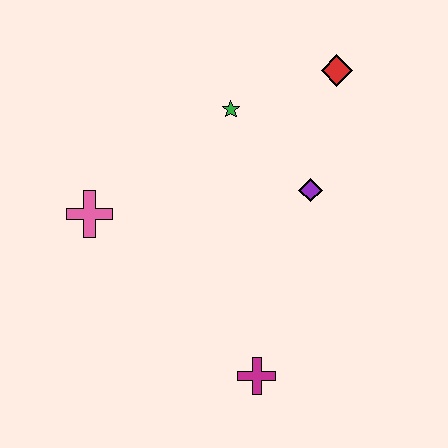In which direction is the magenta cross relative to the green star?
The magenta cross is below the green star.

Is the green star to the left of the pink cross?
No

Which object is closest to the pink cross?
The green star is closest to the pink cross.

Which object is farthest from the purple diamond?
The pink cross is farthest from the purple diamond.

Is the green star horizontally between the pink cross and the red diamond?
Yes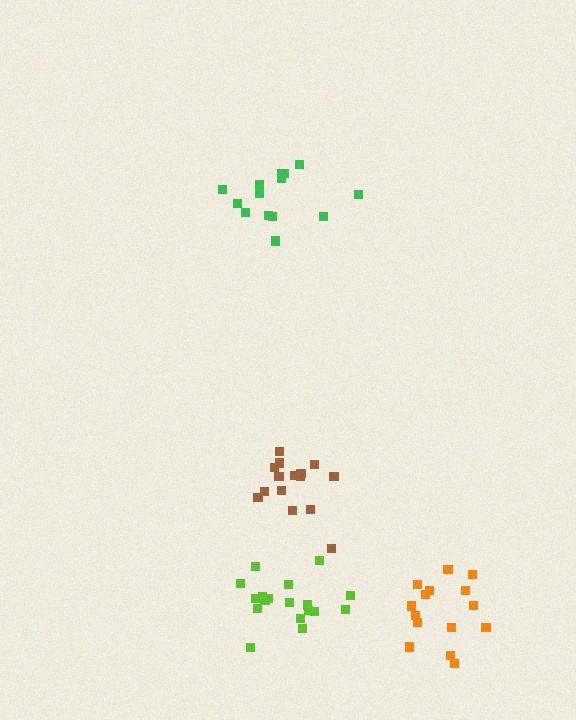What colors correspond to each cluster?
The clusters are colored: green, lime, brown, orange.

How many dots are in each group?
Group 1: 14 dots, Group 2: 18 dots, Group 3: 15 dots, Group 4: 15 dots (62 total).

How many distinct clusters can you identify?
There are 4 distinct clusters.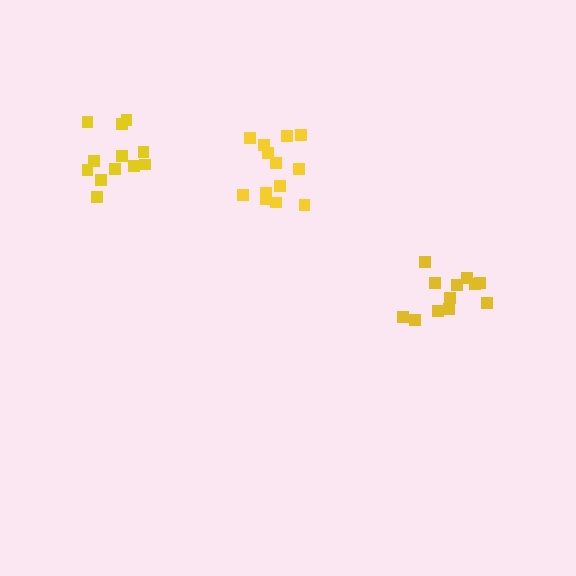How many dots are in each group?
Group 1: 12 dots, Group 2: 12 dots, Group 3: 13 dots (37 total).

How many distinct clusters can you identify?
There are 3 distinct clusters.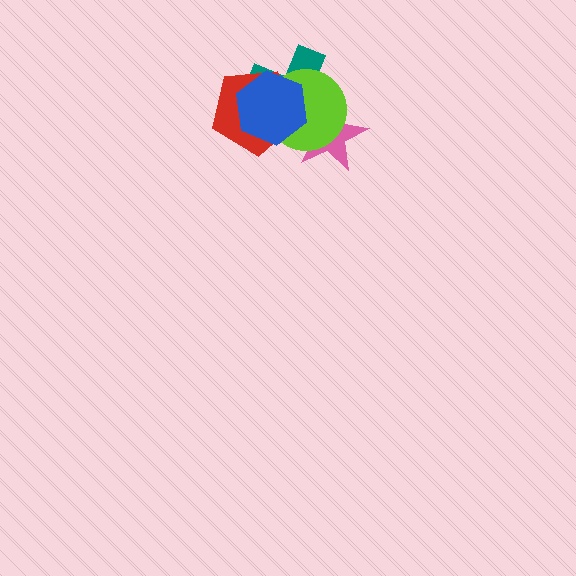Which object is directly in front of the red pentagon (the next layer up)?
The lime circle is directly in front of the red pentagon.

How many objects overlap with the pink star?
3 objects overlap with the pink star.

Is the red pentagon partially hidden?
Yes, it is partially covered by another shape.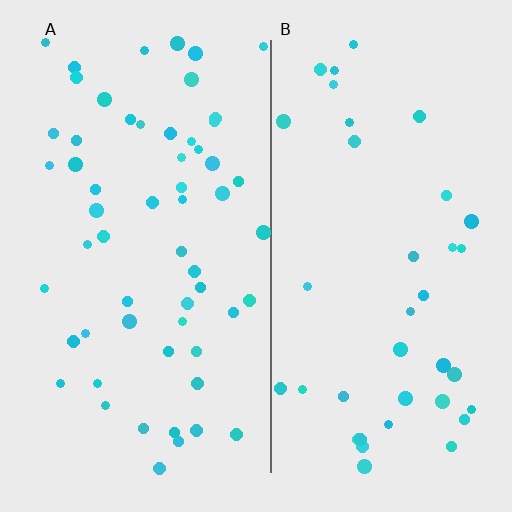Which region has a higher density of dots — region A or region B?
A (the left).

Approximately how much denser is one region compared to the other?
Approximately 1.5× — region A over region B.